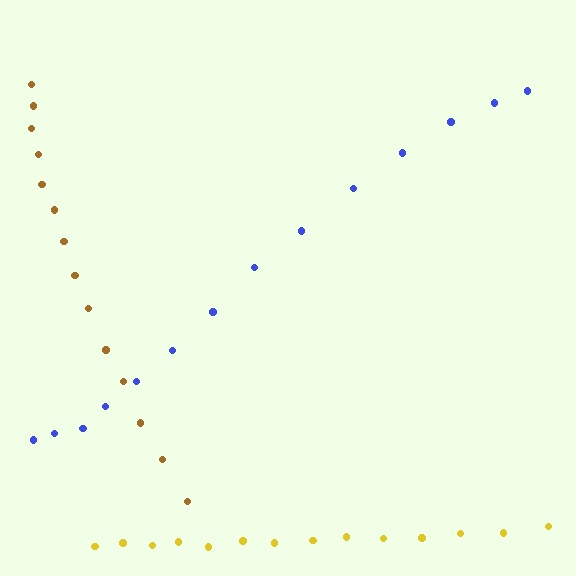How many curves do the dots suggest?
There are 3 distinct paths.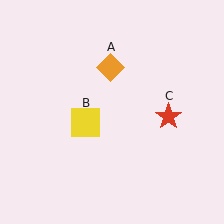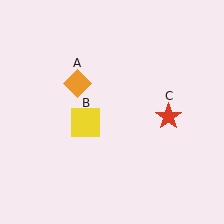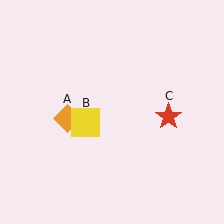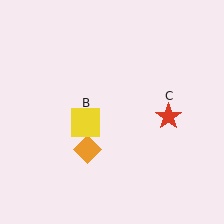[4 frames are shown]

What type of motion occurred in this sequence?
The orange diamond (object A) rotated counterclockwise around the center of the scene.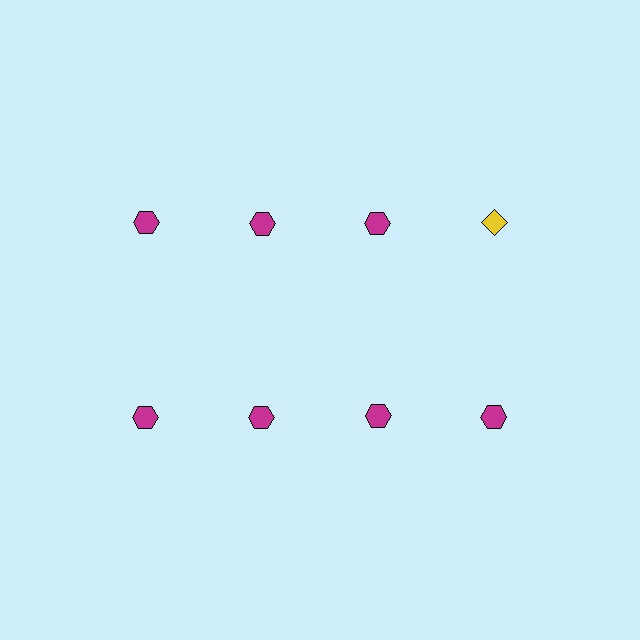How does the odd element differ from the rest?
It differs in both color (yellow instead of magenta) and shape (diamond instead of hexagon).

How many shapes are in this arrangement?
There are 8 shapes arranged in a grid pattern.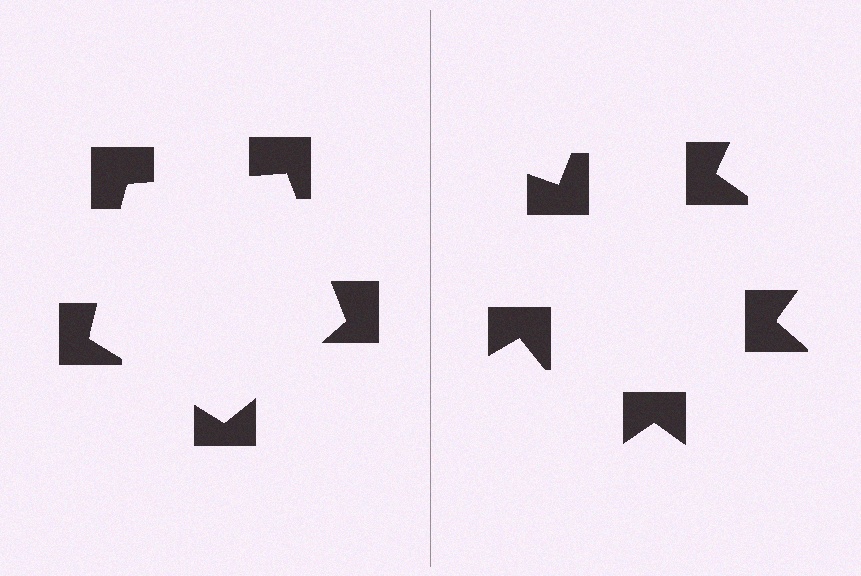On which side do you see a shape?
An illusory pentagon appears on the left side. On the right side the wedge cuts are rotated, so no coherent shape forms.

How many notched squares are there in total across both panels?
10 — 5 on each side.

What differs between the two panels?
The notched squares are positioned identically on both sides; only the wedge orientations differ. On the left they align to a pentagon; on the right they are misaligned.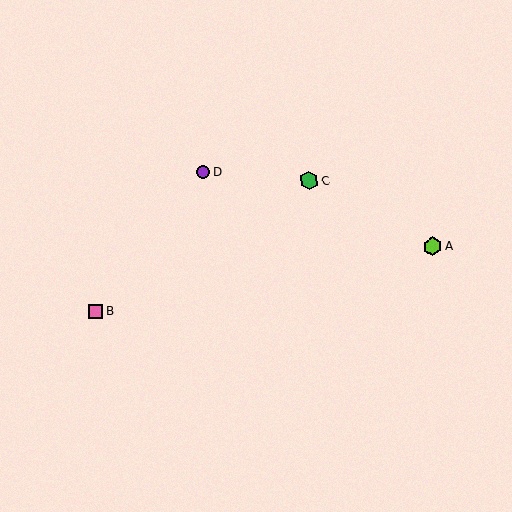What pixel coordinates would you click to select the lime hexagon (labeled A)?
Click at (432, 246) to select the lime hexagon A.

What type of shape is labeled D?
Shape D is a purple circle.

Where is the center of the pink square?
The center of the pink square is at (96, 312).